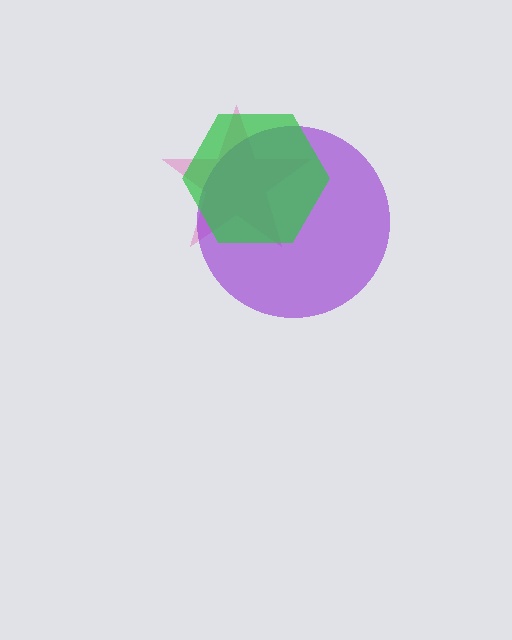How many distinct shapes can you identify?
There are 3 distinct shapes: a pink star, a purple circle, a green hexagon.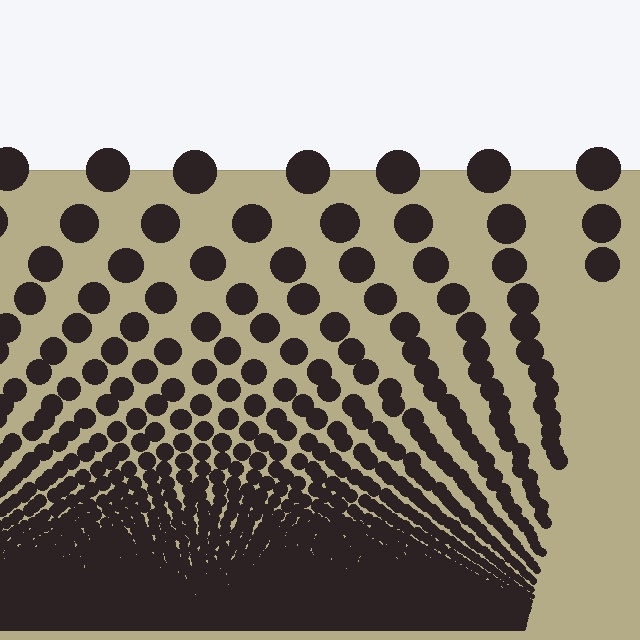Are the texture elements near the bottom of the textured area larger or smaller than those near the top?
Smaller. The gradient is inverted — elements near the bottom are smaller and denser.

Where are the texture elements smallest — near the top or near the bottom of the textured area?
Near the bottom.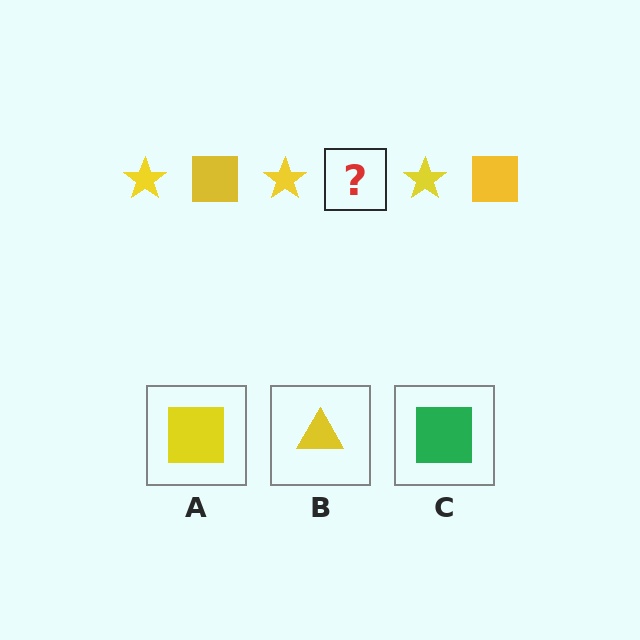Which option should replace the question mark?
Option A.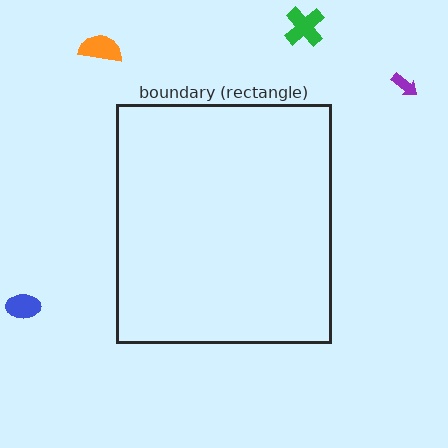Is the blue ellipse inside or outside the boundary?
Outside.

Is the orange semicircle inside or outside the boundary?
Outside.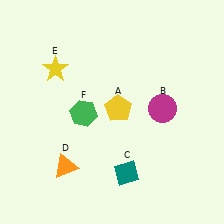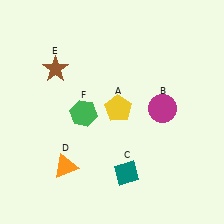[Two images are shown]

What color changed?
The star (E) changed from yellow in Image 1 to brown in Image 2.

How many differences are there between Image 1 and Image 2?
There is 1 difference between the two images.